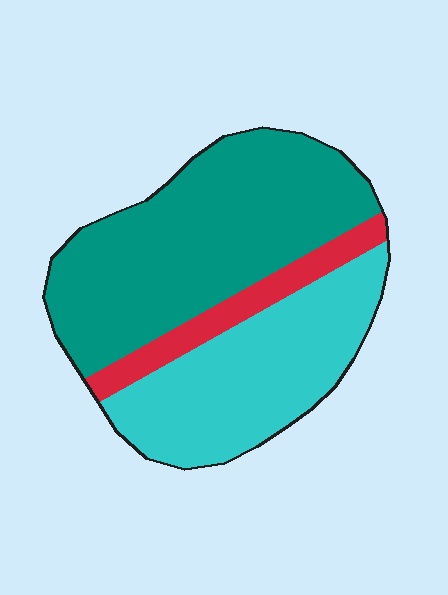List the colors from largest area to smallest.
From largest to smallest: teal, cyan, red.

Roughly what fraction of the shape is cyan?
Cyan covers 36% of the shape.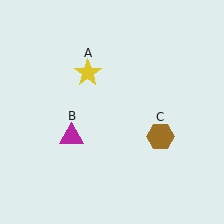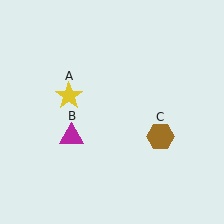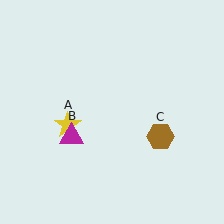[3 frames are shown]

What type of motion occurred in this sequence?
The yellow star (object A) rotated counterclockwise around the center of the scene.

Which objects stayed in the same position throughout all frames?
Magenta triangle (object B) and brown hexagon (object C) remained stationary.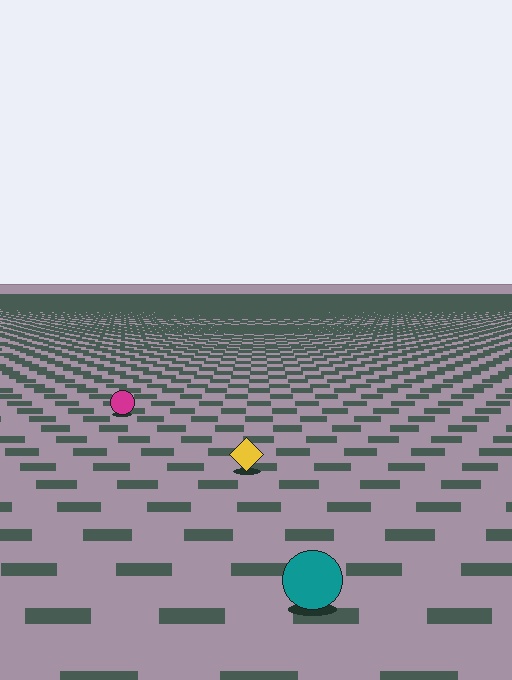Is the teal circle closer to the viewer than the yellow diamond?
Yes. The teal circle is closer — you can tell from the texture gradient: the ground texture is coarser near it.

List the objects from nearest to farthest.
From nearest to farthest: the teal circle, the yellow diamond, the magenta circle.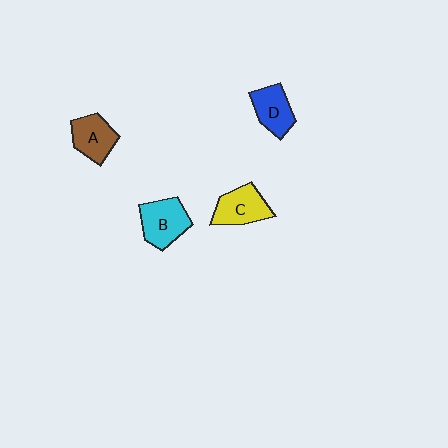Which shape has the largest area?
Shape B (cyan).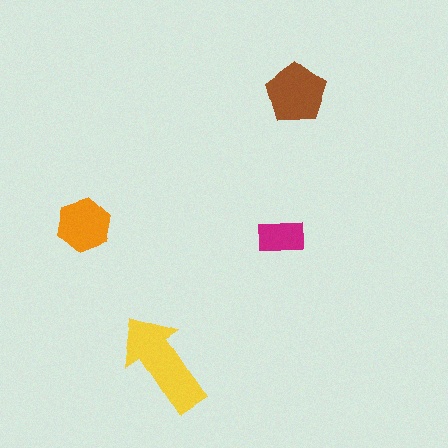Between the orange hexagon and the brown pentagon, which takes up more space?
The brown pentagon.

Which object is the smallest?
The magenta rectangle.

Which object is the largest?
The yellow arrow.